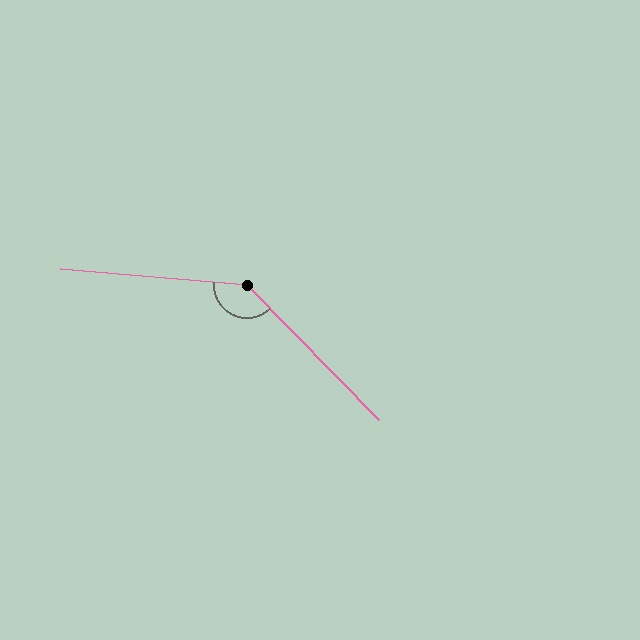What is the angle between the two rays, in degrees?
Approximately 139 degrees.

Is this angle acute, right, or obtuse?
It is obtuse.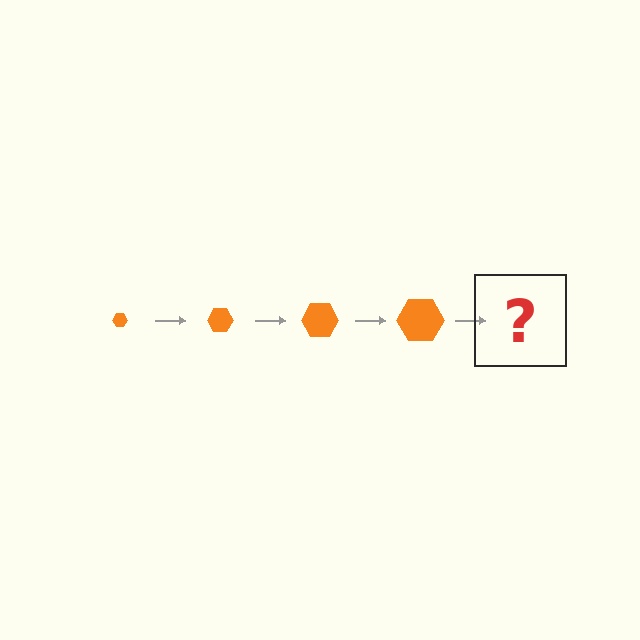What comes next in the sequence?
The next element should be an orange hexagon, larger than the previous one.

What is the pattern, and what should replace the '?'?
The pattern is that the hexagon gets progressively larger each step. The '?' should be an orange hexagon, larger than the previous one.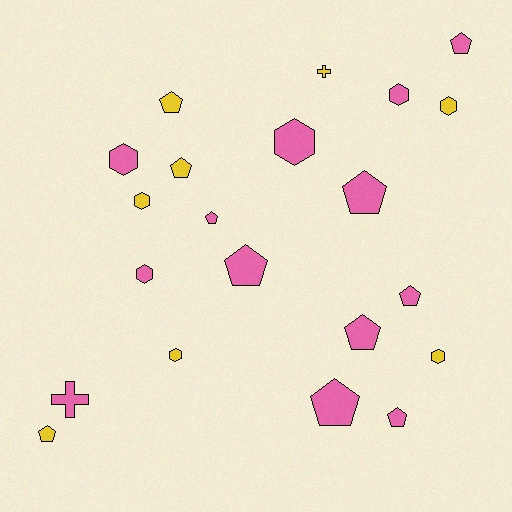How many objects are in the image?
There are 21 objects.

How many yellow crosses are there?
There is 1 yellow cross.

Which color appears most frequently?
Pink, with 13 objects.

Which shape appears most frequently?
Pentagon, with 11 objects.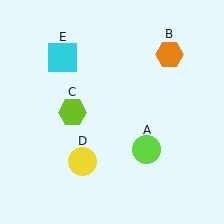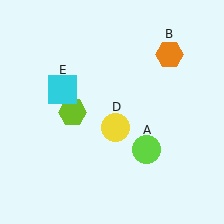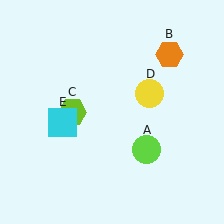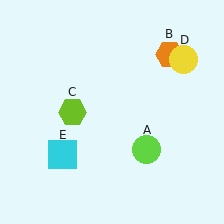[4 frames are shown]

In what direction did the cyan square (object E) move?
The cyan square (object E) moved down.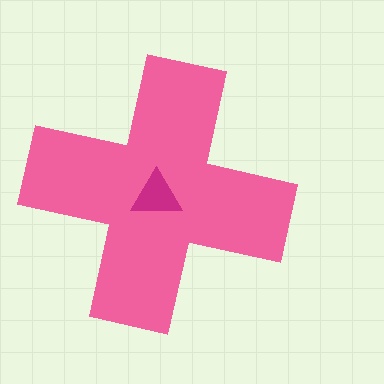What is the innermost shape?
The magenta triangle.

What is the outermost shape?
The pink cross.